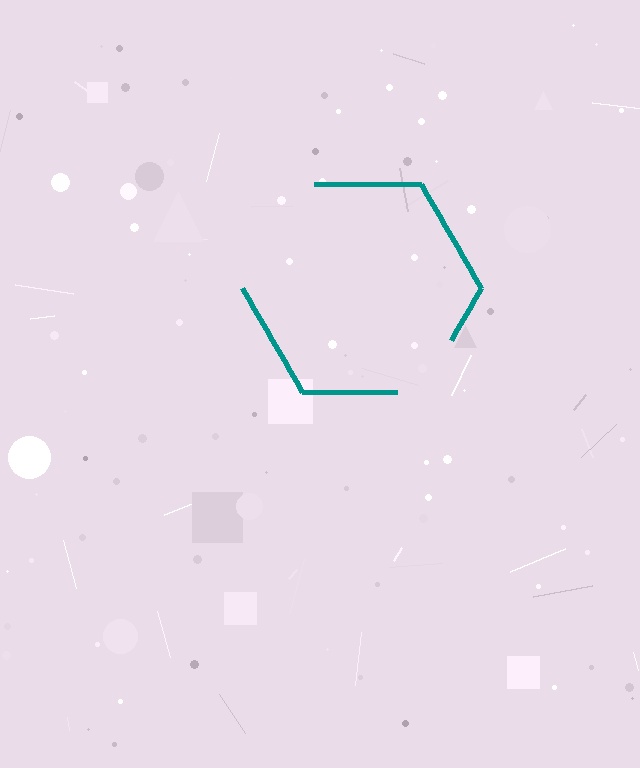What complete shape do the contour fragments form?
The contour fragments form a hexagon.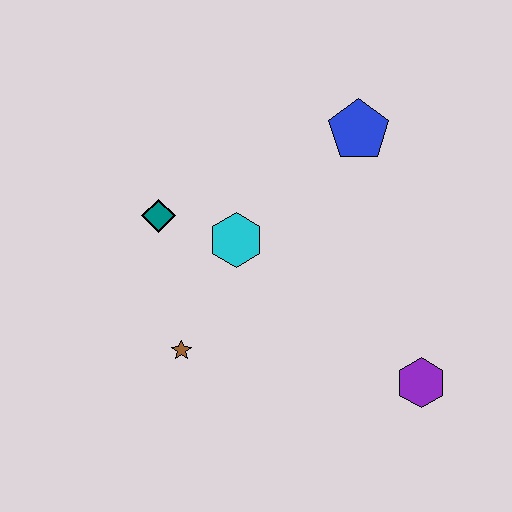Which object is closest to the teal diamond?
The cyan hexagon is closest to the teal diamond.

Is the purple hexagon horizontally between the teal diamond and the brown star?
No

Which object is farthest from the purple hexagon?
The teal diamond is farthest from the purple hexagon.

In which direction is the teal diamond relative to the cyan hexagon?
The teal diamond is to the left of the cyan hexagon.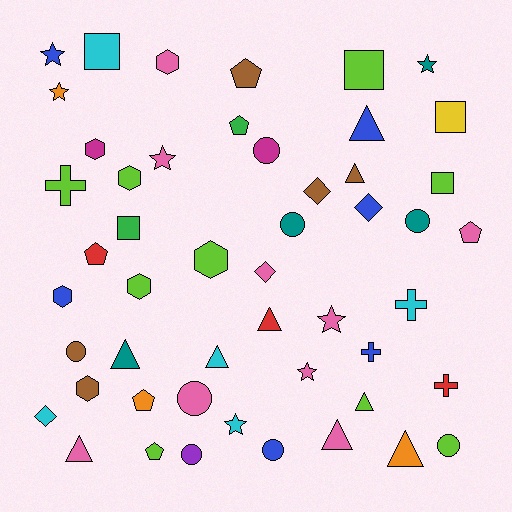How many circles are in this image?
There are 8 circles.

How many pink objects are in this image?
There are 9 pink objects.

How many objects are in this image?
There are 50 objects.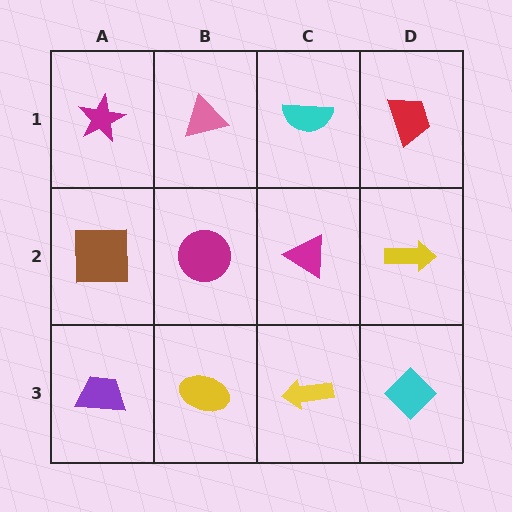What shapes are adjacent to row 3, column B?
A magenta circle (row 2, column B), a purple trapezoid (row 3, column A), a yellow arrow (row 3, column C).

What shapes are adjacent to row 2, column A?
A magenta star (row 1, column A), a purple trapezoid (row 3, column A), a magenta circle (row 2, column B).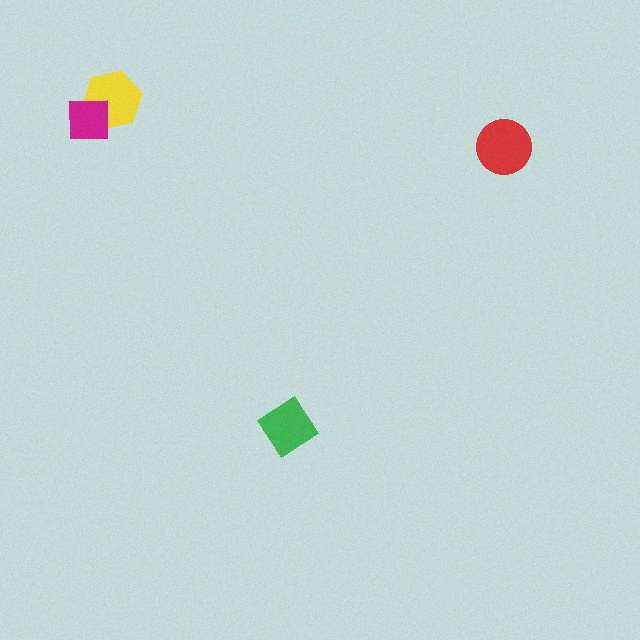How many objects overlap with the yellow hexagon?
1 object overlaps with the yellow hexagon.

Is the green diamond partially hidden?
No, no other shape covers it.